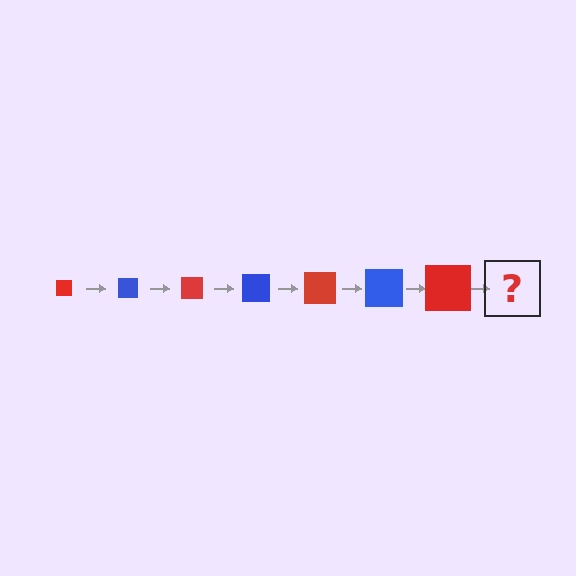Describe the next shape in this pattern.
It should be a blue square, larger than the previous one.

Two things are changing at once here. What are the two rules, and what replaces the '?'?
The two rules are that the square grows larger each step and the color cycles through red and blue. The '?' should be a blue square, larger than the previous one.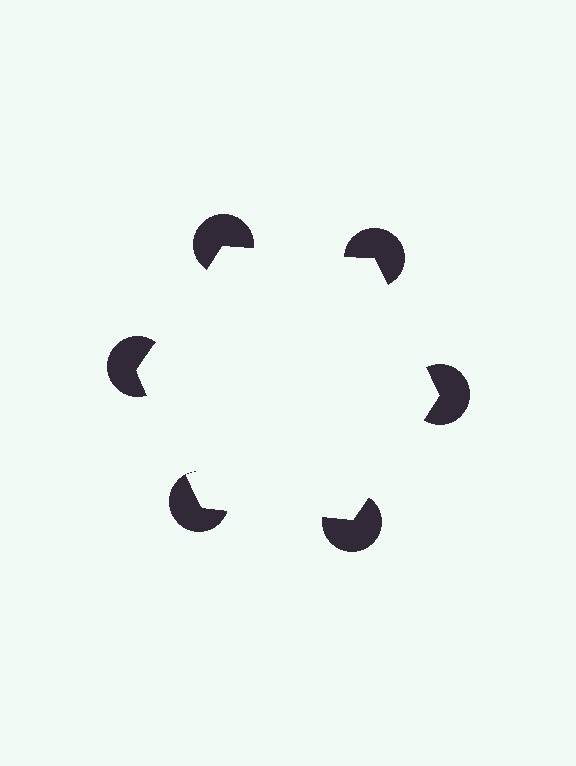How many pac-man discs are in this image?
There are 6 — one at each vertex of the illusory hexagon.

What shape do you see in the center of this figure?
An illusory hexagon — its edges are inferred from the aligned wedge cuts in the pac-man discs, not physically drawn.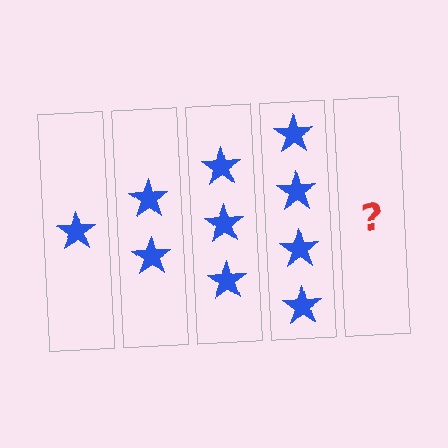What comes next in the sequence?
The next element should be 5 stars.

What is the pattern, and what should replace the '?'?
The pattern is that each step adds one more star. The '?' should be 5 stars.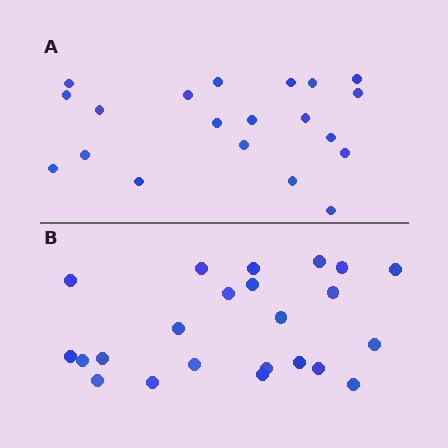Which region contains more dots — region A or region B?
Region B (the bottom region) has more dots.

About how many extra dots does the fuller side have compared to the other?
Region B has just a few more — roughly 2 or 3 more dots than region A.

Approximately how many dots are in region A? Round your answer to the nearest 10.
About 20 dots.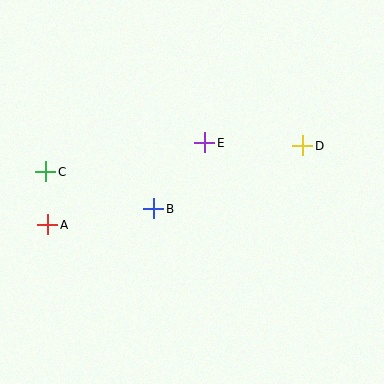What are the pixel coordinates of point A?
Point A is at (48, 225).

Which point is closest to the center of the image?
Point B at (154, 209) is closest to the center.